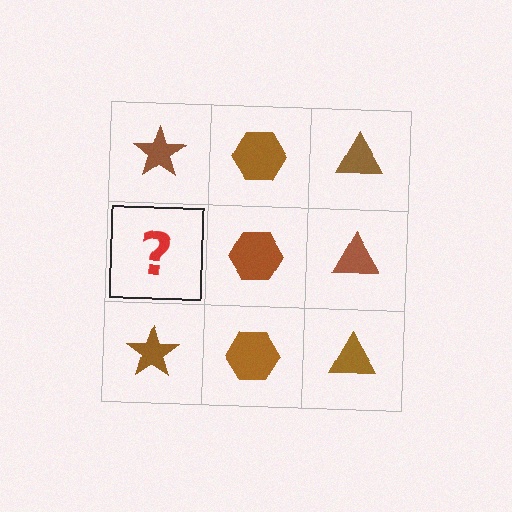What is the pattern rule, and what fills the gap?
The rule is that each column has a consistent shape. The gap should be filled with a brown star.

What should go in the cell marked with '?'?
The missing cell should contain a brown star.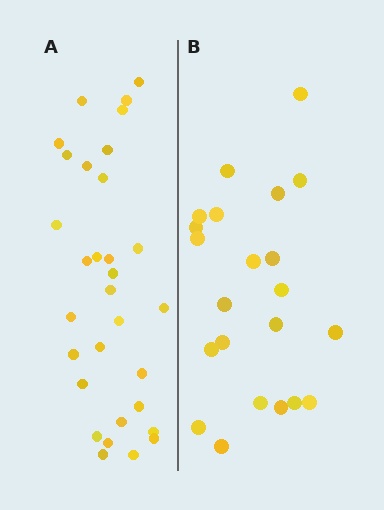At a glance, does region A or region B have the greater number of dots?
Region A (the left region) has more dots.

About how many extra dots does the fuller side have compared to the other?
Region A has roughly 8 or so more dots than region B.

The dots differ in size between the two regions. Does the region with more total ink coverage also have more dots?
No. Region B has more total ink coverage because its dots are larger, but region A actually contains more individual dots. Total area can be misleading — the number of items is what matters here.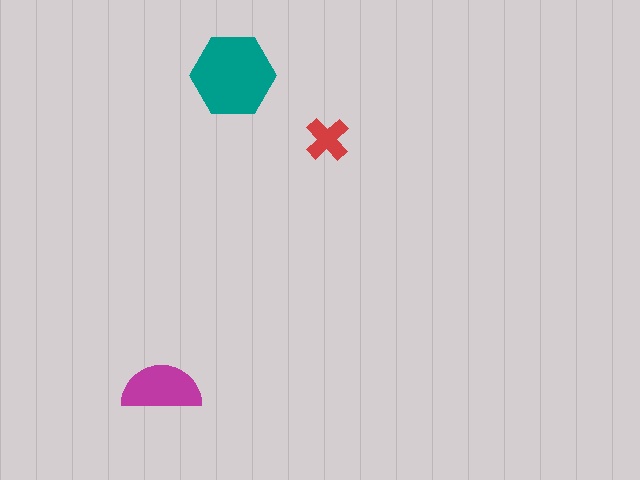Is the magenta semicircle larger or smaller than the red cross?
Larger.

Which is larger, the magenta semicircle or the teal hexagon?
The teal hexagon.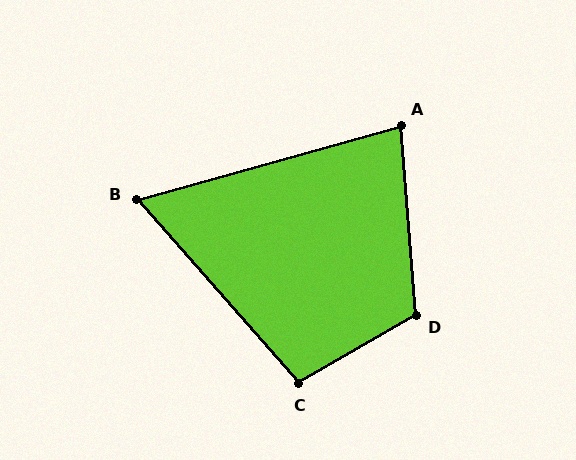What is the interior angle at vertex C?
Approximately 101 degrees (obtuse).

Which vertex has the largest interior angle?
D, at approximately 116 degrees.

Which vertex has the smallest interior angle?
B, at approximately 64 degrees.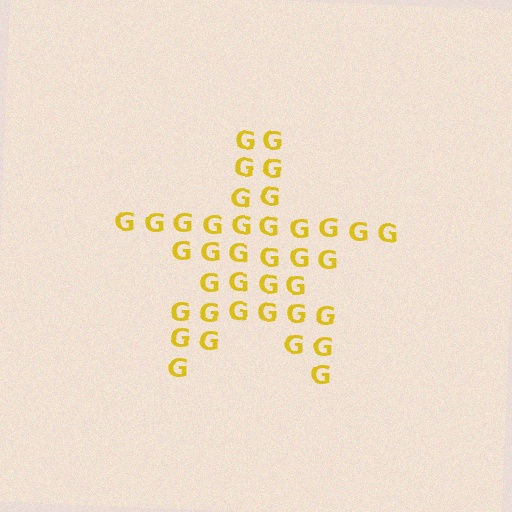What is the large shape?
The large shape is a star.